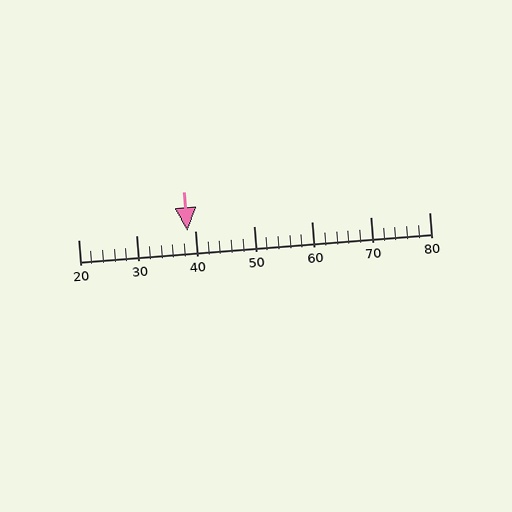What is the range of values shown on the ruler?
The ruler shows values from 20 to 80.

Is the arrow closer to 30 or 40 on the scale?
The arrow is closer to 40.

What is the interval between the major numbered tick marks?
The major tick marks are spaced 10 units apart.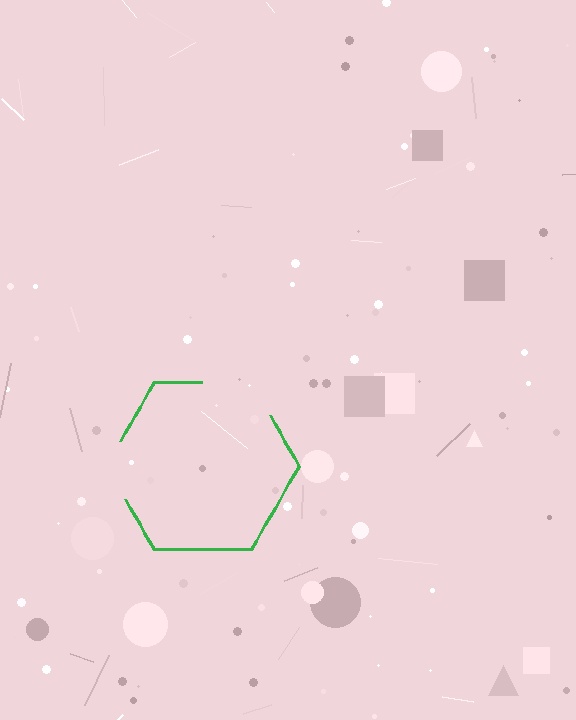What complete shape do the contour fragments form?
The contour fragments form a hexagon.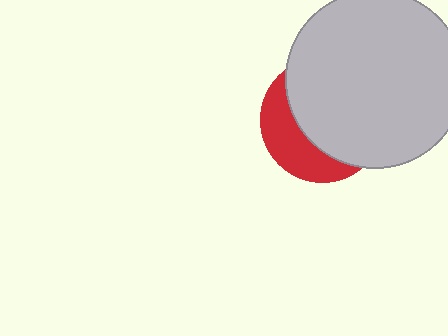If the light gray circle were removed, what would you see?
You would see the complete red circle.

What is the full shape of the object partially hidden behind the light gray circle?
The partially hidden object is a red circle.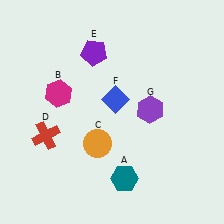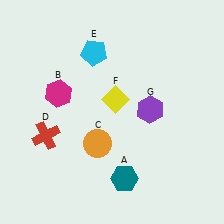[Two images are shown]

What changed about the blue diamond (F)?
In Image 1, F is blue. In Image 2, it changed to yellow.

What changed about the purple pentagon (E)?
In Image 1, E is purple. In Image 2, it changed to cyan.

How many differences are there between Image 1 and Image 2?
There are 2 differences between the two images.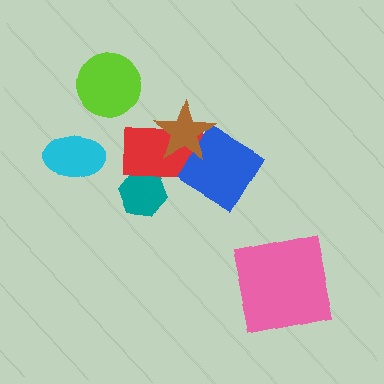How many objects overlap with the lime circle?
0 objects overlap with the lime circle.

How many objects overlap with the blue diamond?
2 objects overlap with the blue diamond.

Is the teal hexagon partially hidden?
Yes, it is partially covered by another shape.